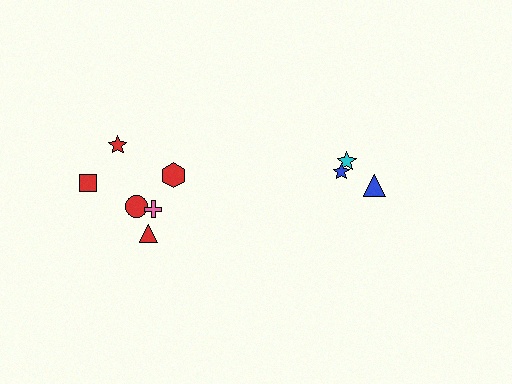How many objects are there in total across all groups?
There are 9 objects.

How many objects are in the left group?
There are 6 objects.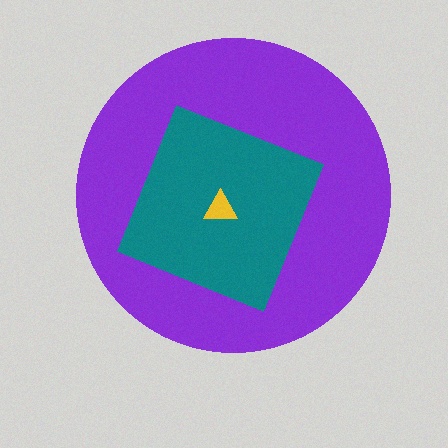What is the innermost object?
The yellow triangle.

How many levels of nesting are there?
3.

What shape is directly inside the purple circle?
The teal square.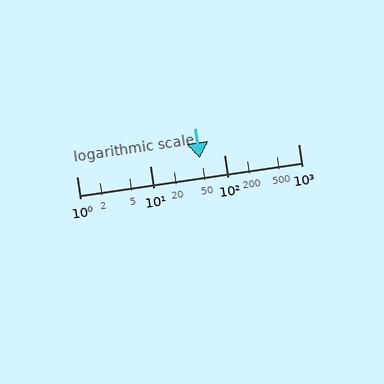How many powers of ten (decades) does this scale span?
The scale spans 3 decades, from 1 to 1000.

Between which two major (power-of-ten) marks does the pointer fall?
The pointer is between 10 and 100.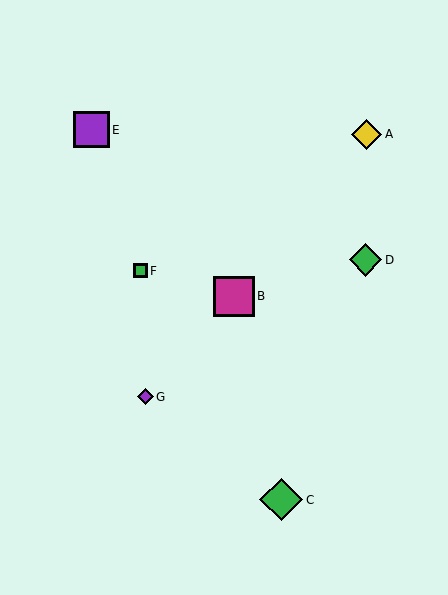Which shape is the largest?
The green diamond (labeled C) is the largest.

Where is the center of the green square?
The center of the green square is at (140, 271).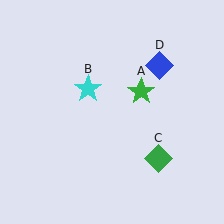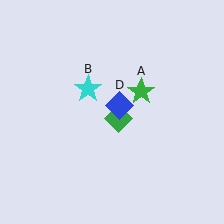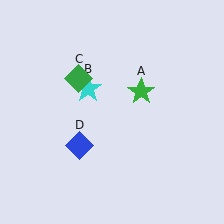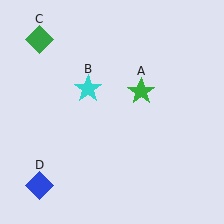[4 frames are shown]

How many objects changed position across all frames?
2 objects changed position: green diamond (object C), blue diamond (object D).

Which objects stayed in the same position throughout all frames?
Green star (object A) and cyan star (object B) remained stationary.